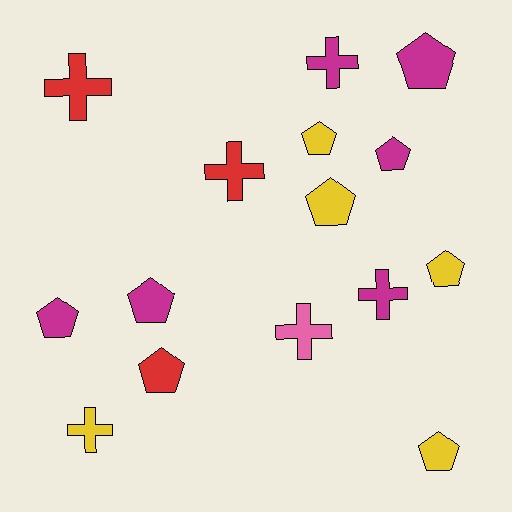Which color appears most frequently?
Magenta, with 6 objects.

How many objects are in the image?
There are 15 objects.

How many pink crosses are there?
There is 1 pink cross.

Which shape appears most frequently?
Pentagon, with 9 objects.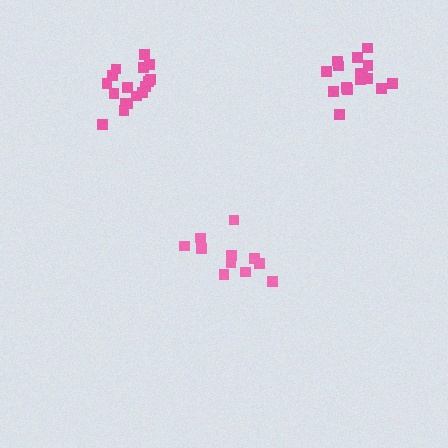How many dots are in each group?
Group 1: 16 dots, Group 2: 11 dots, Group 3: 17 dots (44 total).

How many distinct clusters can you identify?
There are 3 distinct clusters.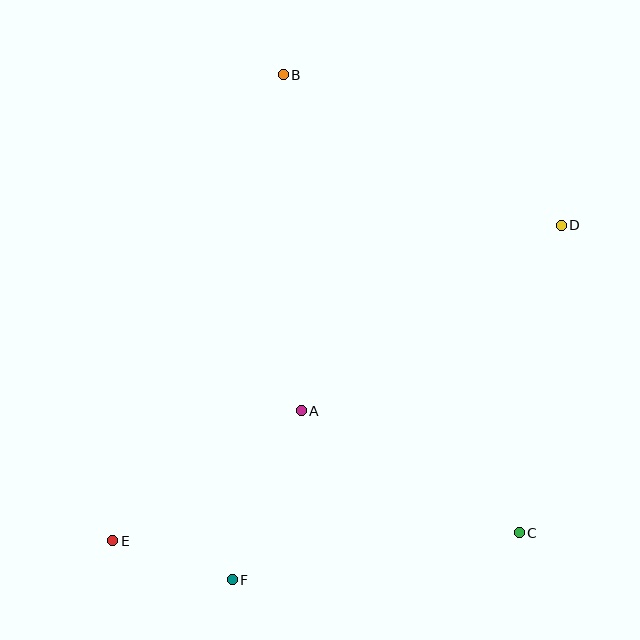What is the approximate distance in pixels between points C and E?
The distance between C and E is approximately 407 pixels.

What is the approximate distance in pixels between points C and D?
The distance between C and D is approximately 310 pixels.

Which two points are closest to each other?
Points E and F are closest to each other.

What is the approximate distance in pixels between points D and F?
The distance between D and F is approximately 483 pixels.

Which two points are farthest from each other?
Points D and E are farthest from each other.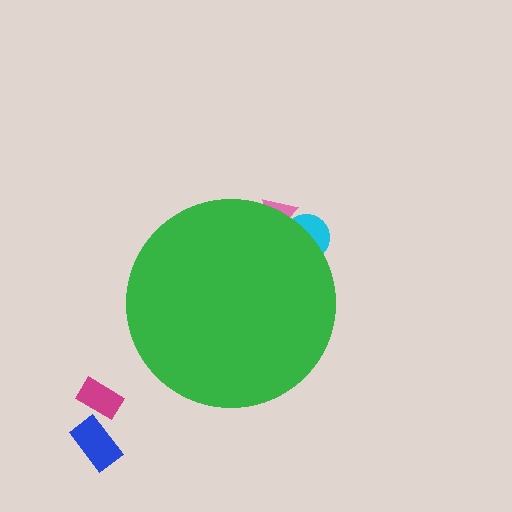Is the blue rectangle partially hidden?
No, the blue rectangle is fully visible.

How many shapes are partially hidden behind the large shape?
2 shapes are partially hidden.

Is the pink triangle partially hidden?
Yes, the pink triangle is partially hidden behind the green circle.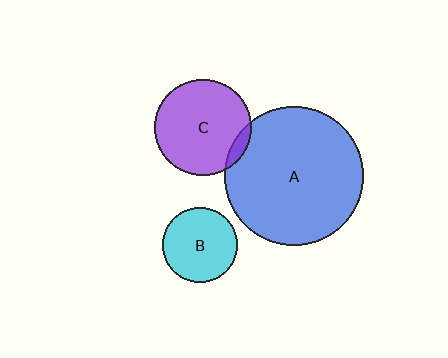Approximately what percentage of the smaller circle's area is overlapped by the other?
Approximately 5%.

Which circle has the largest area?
Circle A (blue).